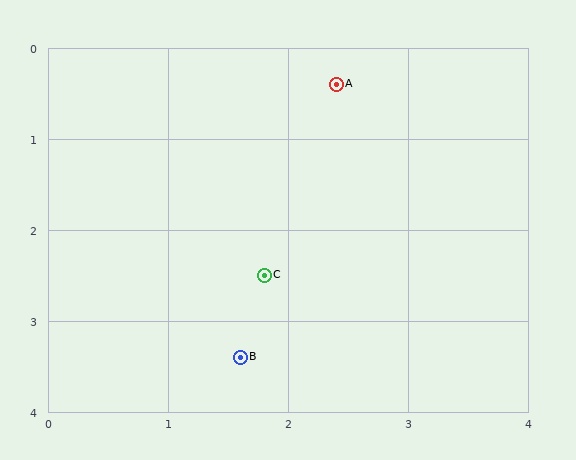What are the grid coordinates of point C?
Point C is at approximately (1.8, 2.5).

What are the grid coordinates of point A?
Point A is at approximately (2.4, 0.4).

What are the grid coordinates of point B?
Point B is at approximately (1.6, 3.4).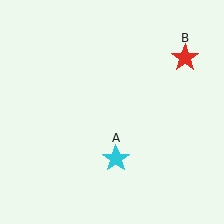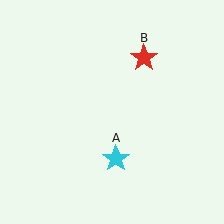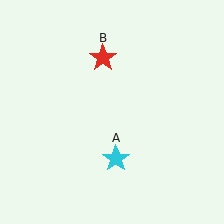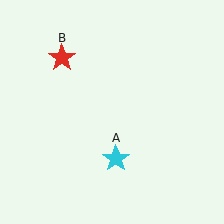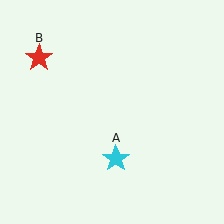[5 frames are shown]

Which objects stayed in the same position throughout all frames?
Cyan star (object A) remained stationary.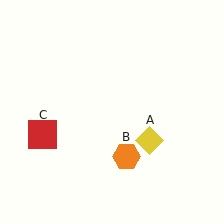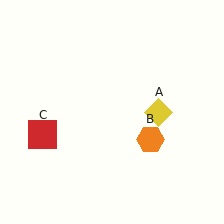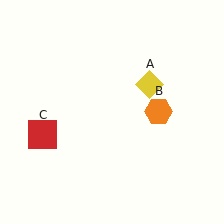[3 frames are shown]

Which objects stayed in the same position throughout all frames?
Red square (object C) remained stationary.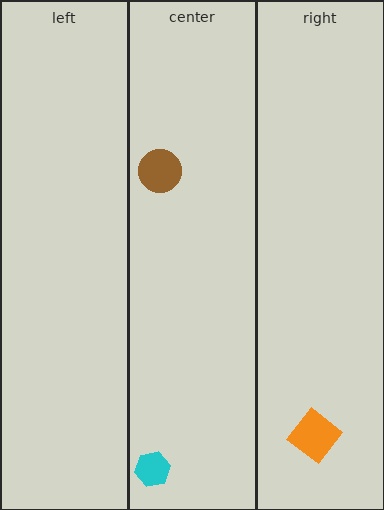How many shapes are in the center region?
2.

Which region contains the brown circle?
The center region.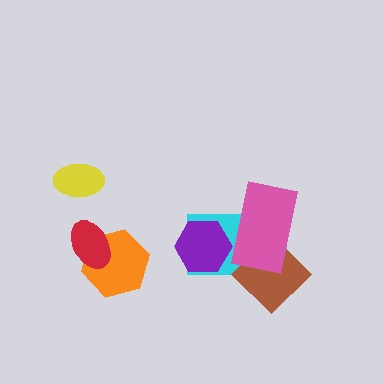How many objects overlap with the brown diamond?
2 objects overlap with the brown diamond.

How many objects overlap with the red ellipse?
1 object overlaps with the red ellipse.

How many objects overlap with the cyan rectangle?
3 objects overlap with the cyan rectangle.